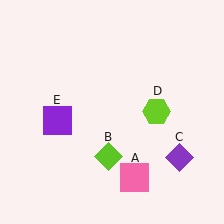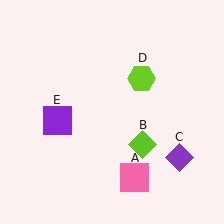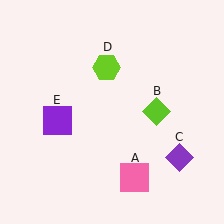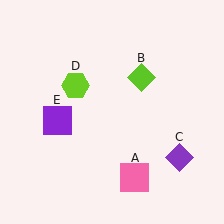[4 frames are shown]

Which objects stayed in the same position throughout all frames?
Pink square (object A) and purple diamond (object C) and purple square (object E) remained stationary.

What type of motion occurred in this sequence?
The lime diamond (object B), lime hexagon (object D) rotated counterclockwise around the center of the scene.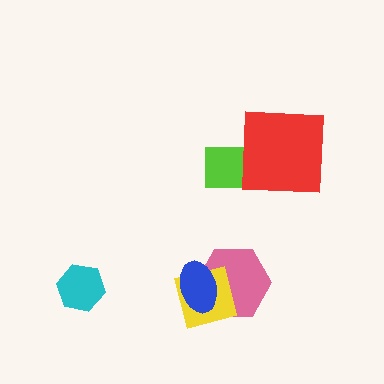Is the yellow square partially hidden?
Yes, it is partially covered by another shape.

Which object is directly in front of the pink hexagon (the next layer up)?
The yellow square is directly in front of the pink hexagon.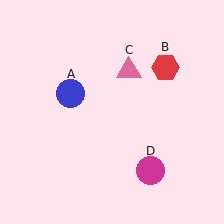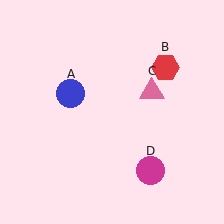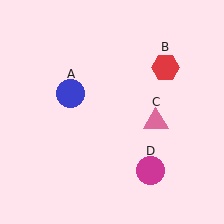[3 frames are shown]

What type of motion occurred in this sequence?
The pink triangle (object C) rotated clockwise around the center of the scene.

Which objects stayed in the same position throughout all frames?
Blue circle (object A) and red hexagon (object B) and magenta circle (object D) remained stationary.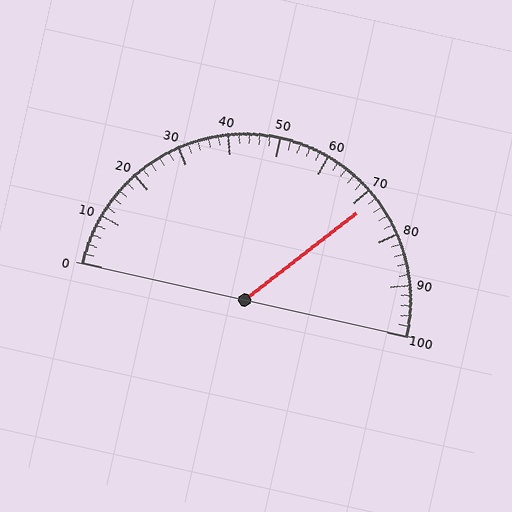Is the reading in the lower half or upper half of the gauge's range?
The reading is in the upper half of the range (0 to 100).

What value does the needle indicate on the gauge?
The needle indicates approximately 72.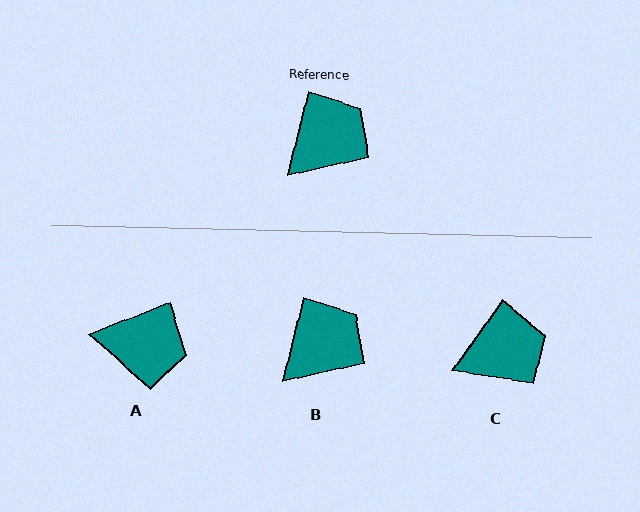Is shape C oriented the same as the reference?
No, it is off by about 22 degrees.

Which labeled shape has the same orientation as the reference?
B.